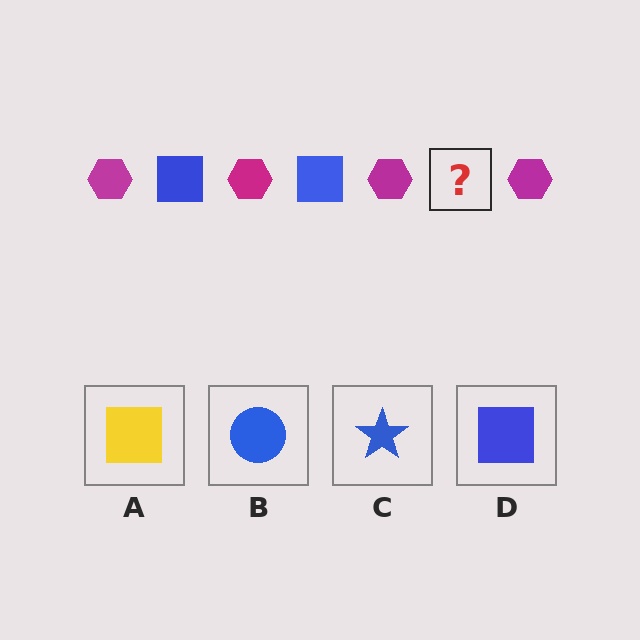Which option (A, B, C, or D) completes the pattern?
D.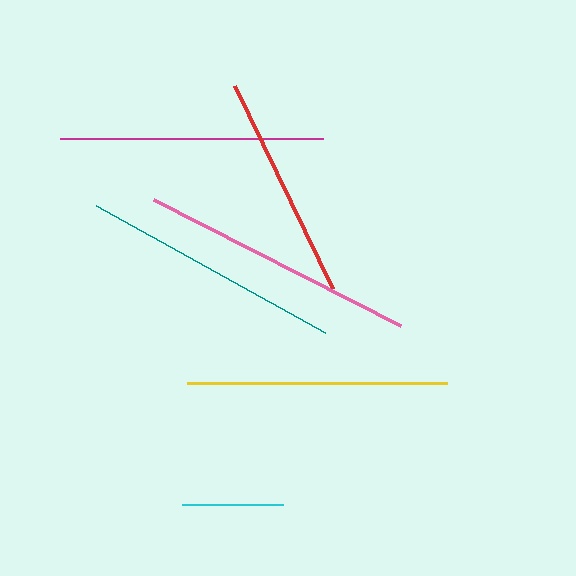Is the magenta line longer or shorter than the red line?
The magenta line is longer than the red line.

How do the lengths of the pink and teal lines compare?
The pink and teal lines are approximately the same length.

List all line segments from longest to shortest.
From longest to shortest: pink, magenta, teal, yellow, red, cyan.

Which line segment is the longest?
The pink line is the longest at approximately 277 pixels.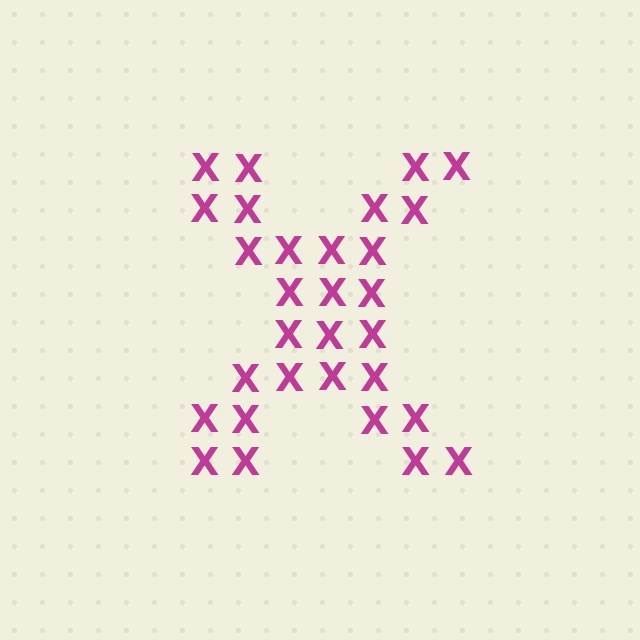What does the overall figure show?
The overall figure shows the letter X.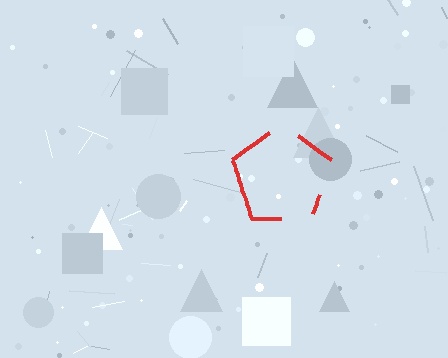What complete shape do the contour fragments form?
The contour fragments form a pentagon.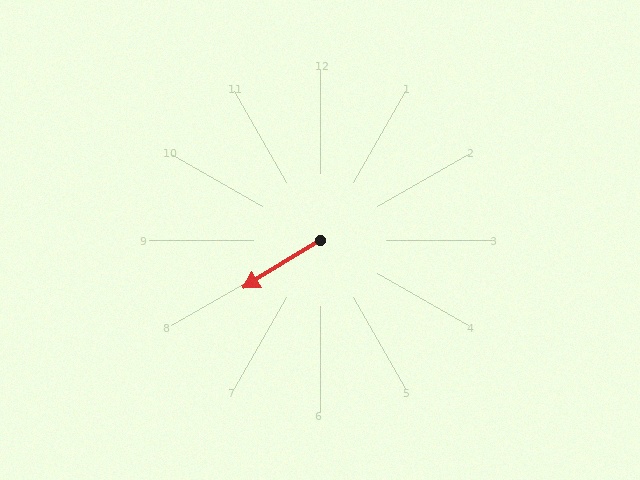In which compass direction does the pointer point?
Southwest.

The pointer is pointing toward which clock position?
Roughly 8 o'clock.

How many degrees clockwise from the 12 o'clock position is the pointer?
Approximately 238 degrees.